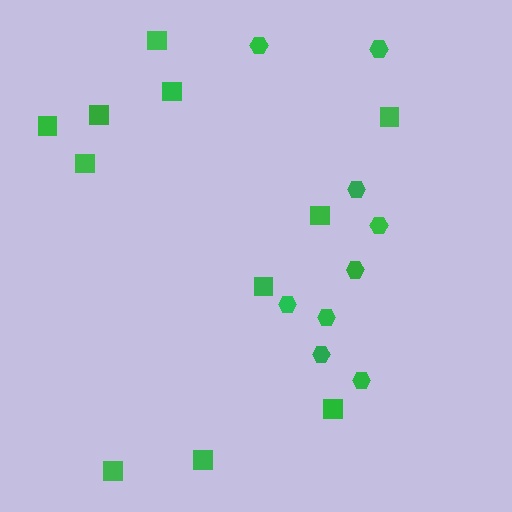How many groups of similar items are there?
There are 2 groups: one group of squares (11) and one group of hexagons (9).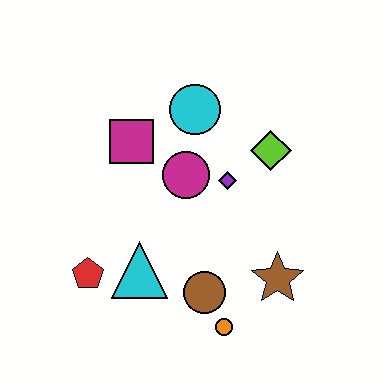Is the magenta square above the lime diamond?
Yes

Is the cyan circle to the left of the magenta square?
No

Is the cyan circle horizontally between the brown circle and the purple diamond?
No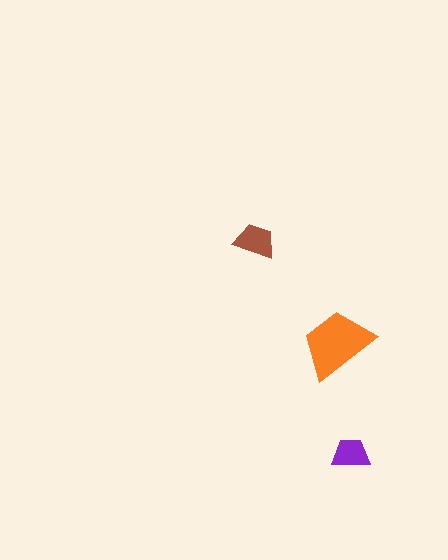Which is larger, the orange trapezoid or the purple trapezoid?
The orange one.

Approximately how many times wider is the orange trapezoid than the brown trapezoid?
About 1.5 times wider.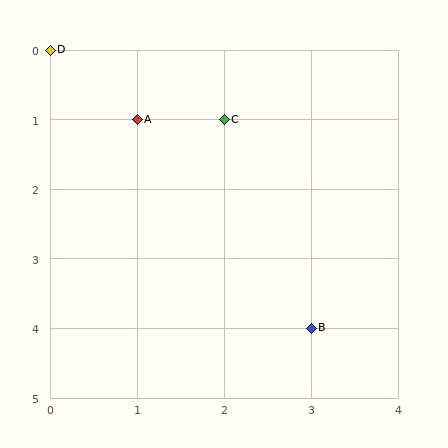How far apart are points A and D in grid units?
Points A and D are 1 column and 1 row apart (about 1.4 grid units diagonally).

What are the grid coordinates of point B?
Point B is at grid coordinates (3, 4).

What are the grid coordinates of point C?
Point C is at grid coordinates (2, 1).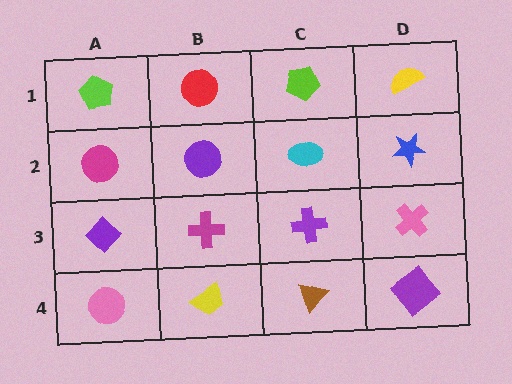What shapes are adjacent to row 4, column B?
A magenta cross (row 3, column B), a pink circle (row 4, column A), a brown triangle (row 4, column C).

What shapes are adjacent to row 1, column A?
A magenta circle (row 2, column A), a red circle (row 1, column B).